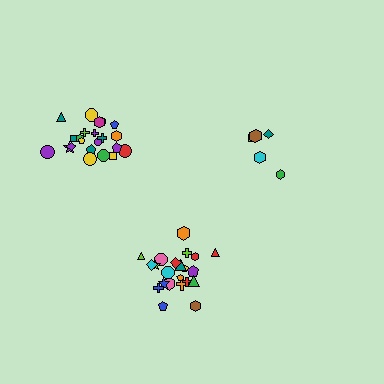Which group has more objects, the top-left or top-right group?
The top-left group.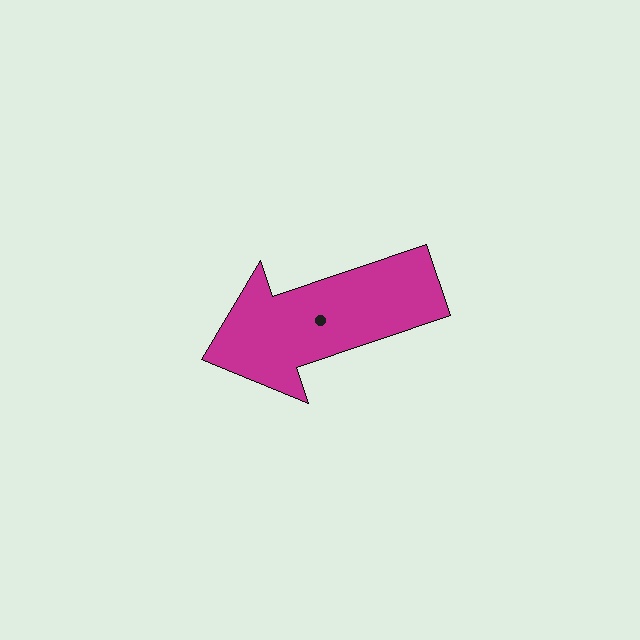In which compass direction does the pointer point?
West.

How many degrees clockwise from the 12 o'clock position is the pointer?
Approximately 251 degrees.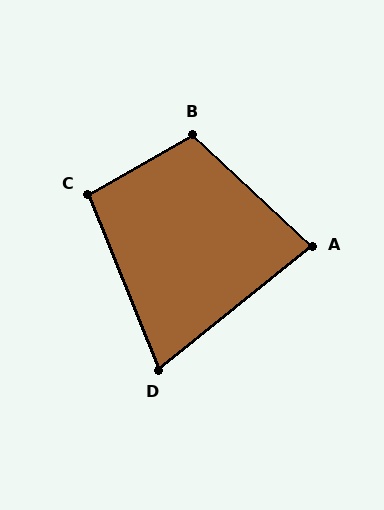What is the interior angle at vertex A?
Approximately 82 degrees (acute).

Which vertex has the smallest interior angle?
D, at approximately 73 degrees.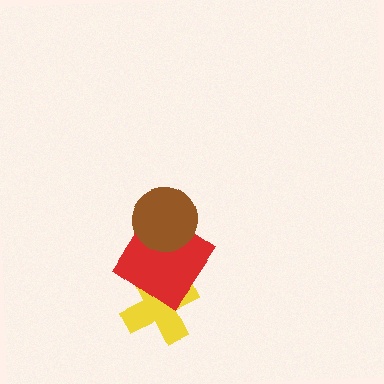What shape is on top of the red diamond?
The brown circle is on top of the red diamond.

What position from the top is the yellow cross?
The yellow cross is 3rd from the top.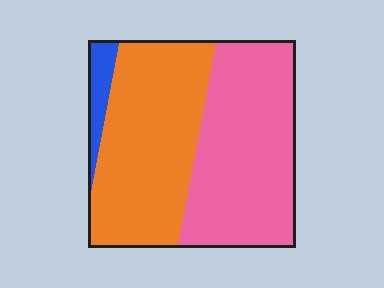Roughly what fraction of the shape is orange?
Orange covers 46% of the shape.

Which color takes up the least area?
Blue, at roughly 5%.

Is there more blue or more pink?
Pink.